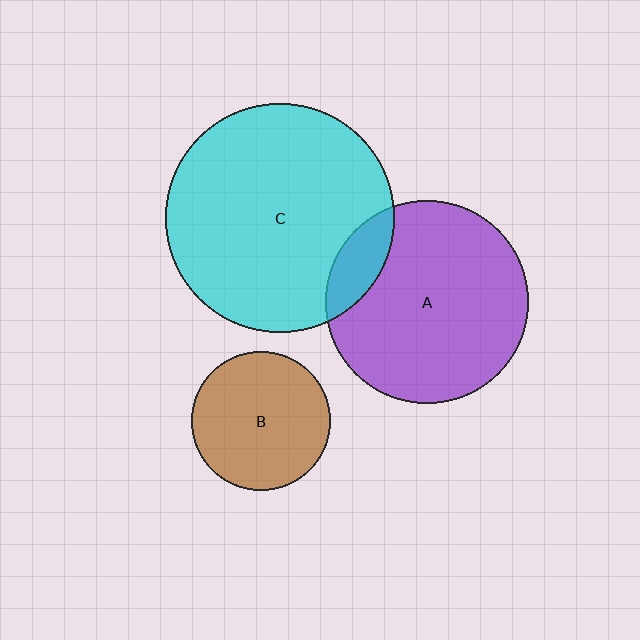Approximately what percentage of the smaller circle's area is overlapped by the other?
Approximately 15%.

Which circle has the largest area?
Circle C (cyan).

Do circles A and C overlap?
Yes.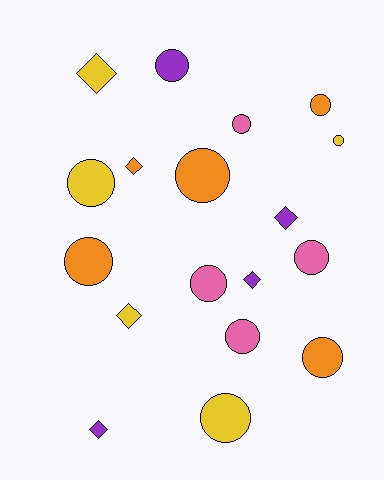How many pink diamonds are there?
There are no pink diamonds.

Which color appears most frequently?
Yellow, with 5 objects.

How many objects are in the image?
There are 18 objects.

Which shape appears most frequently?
Circle, with 12 objects.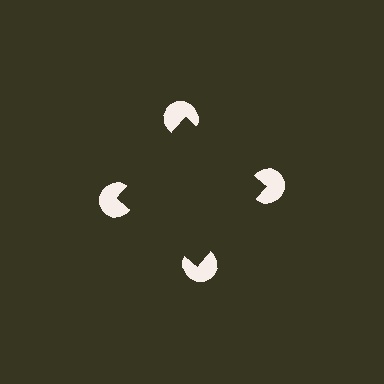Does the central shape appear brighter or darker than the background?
It typically appears slightly darker than the background, even though no actual brightness change is drawn.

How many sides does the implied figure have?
4 sides.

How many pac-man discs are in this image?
There are 4 — one at each vertex of the illusory square.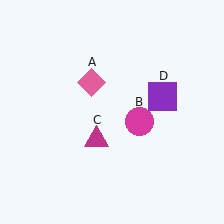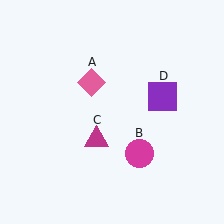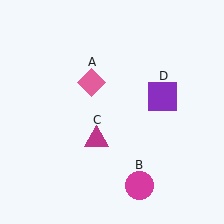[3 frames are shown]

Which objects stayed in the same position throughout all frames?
Pink diamond (object A) and magenta triangle (object C) and purple square (object D) remained stationary.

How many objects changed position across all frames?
1 object changed position: magenta circle (object B).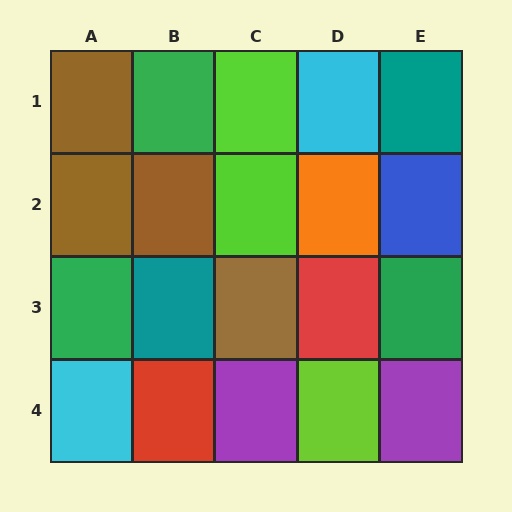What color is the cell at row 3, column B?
Teal.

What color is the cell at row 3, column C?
Brown.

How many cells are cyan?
2 cells are cyan.